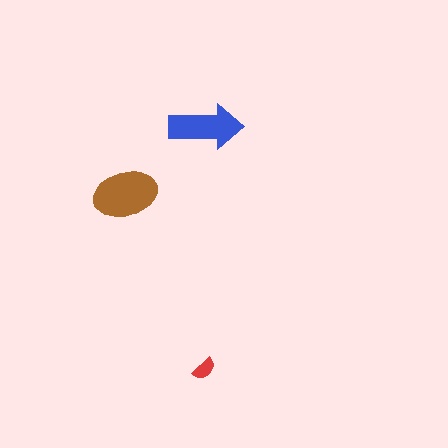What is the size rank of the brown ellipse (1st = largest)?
1st.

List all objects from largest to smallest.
The brown ellipse, the blue arrow, the red semicircle.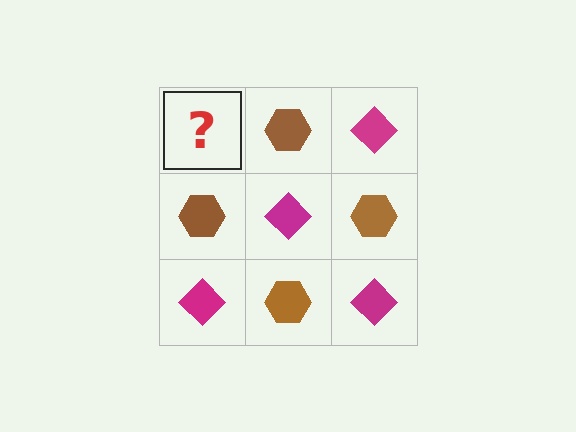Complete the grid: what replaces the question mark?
The question mark should be replaced with a magenta diamond.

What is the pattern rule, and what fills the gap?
The rule is that it alternates magenta diamond and brown hexagon in a checkerboard pattern. The gap should be filled with a magenta diamond.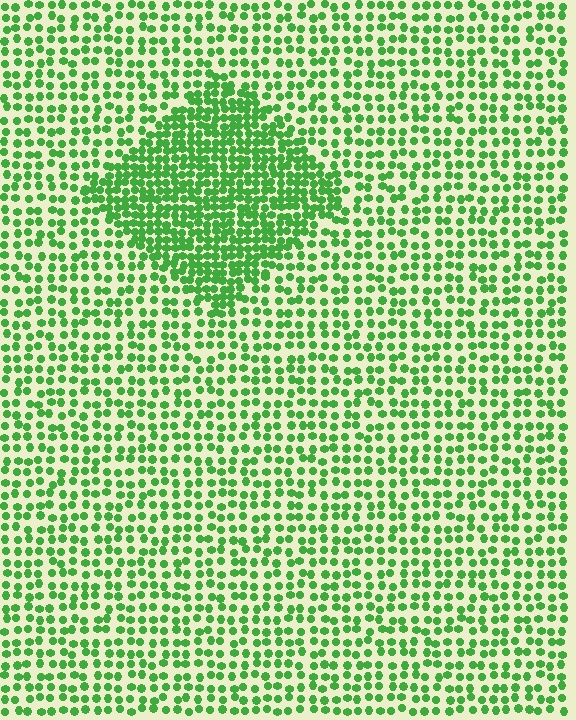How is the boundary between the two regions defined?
The boundary is defined by a change in element density (approximately 2.0x ratio). All elements are the same color, size, and shape.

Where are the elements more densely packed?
The elements are more densely packed inside the diamond boundary.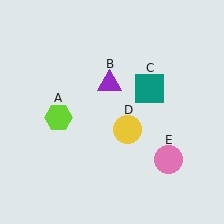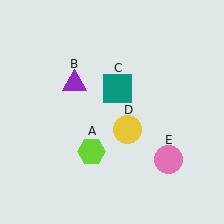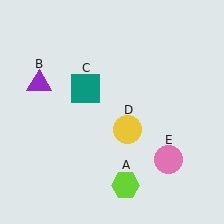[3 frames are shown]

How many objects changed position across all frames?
3 objects changed position: lime hexagon (object A), purple triangle (object B), teal square (object C).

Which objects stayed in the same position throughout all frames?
Yellow circle (object D) and pink circle (object E) remained stationary.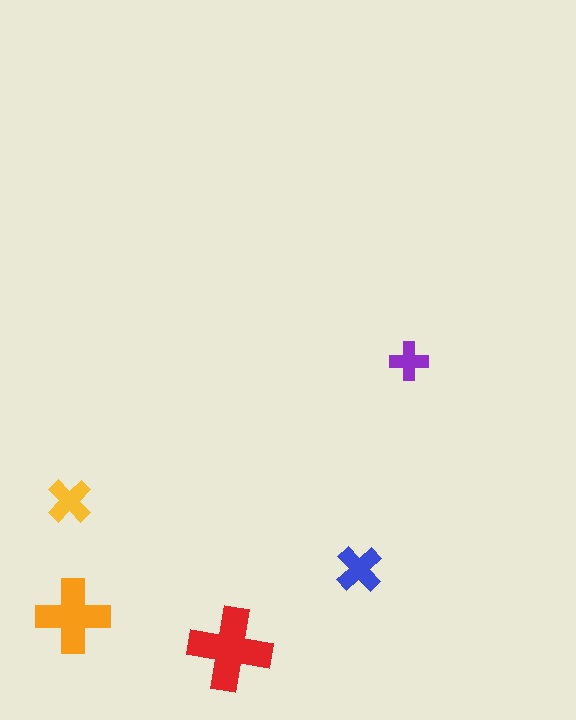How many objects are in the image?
There are 5 objects in the image.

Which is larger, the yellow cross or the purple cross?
The yellow one.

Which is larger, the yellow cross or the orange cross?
The orange one.